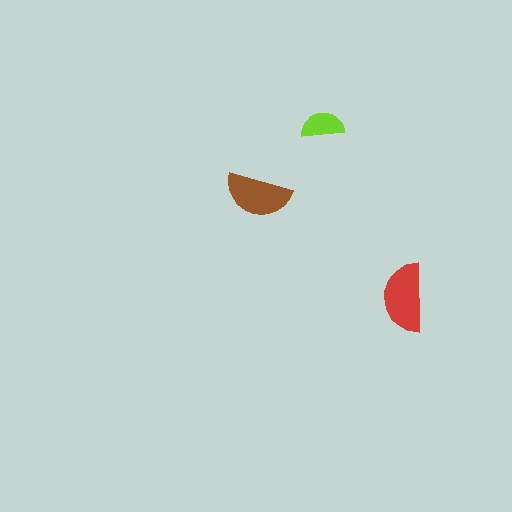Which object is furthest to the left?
The brown semicircle is leftmost.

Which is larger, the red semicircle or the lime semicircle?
The red one.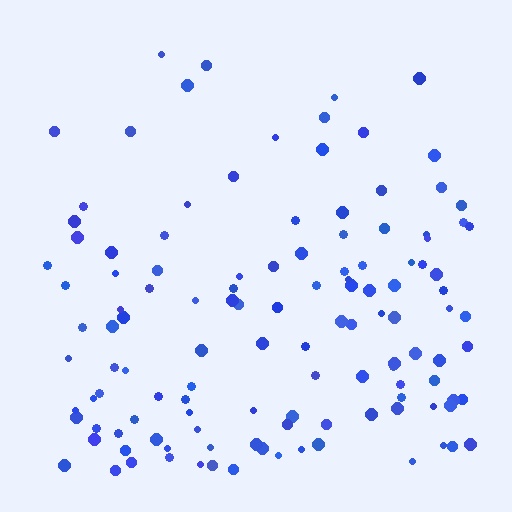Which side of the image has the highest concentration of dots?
The bottom.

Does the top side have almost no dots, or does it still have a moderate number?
Still a moderate number, just noticeably fewer than the bottom.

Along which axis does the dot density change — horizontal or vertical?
Vertical.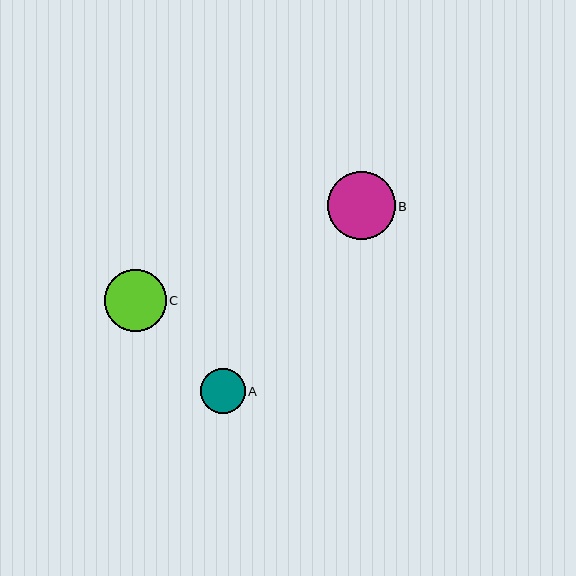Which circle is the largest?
Circle B is the largest with a size of approximately 68 pixels.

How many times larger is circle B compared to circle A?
Circle B is approximately 1.5 times the size of circle A.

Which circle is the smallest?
Circle A is the smallest with a size of approximately 45 pixels.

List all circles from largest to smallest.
From largest to smallest: B, C, A.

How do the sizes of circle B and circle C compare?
Circle B and circle C are approximately the same size.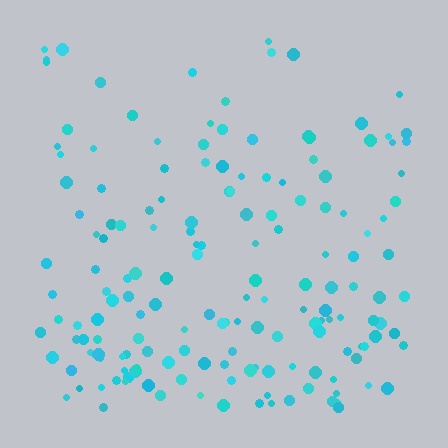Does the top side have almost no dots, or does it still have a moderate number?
Still a moderate number, just noticeably fewer than the bottom.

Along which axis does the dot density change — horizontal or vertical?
Vertical.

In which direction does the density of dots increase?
From top to bottom, with the bottom side densest.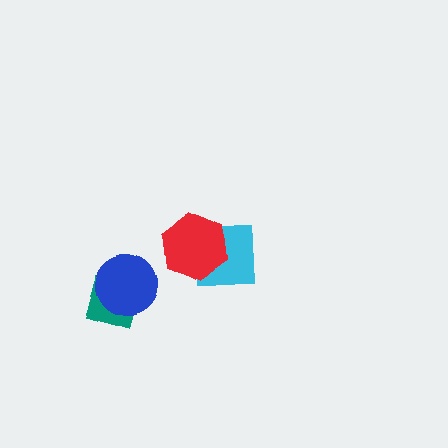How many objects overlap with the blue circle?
1 object overlaps with the blue circle.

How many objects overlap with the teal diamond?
1 object overlaps with the teal diamond.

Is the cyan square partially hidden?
Yes, it is partially covered by another shape.